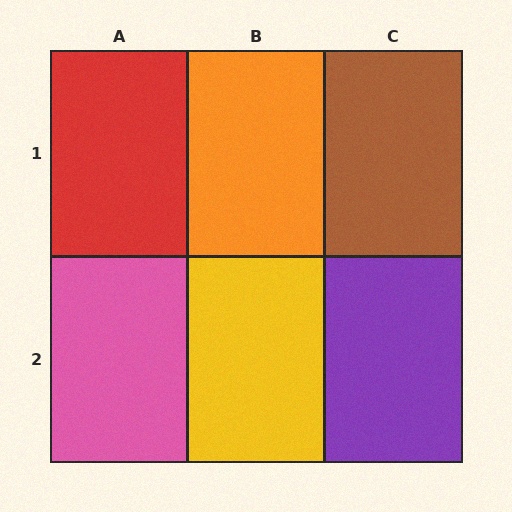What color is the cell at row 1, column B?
Orange.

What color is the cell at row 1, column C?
Brown.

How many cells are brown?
1 cell is brown.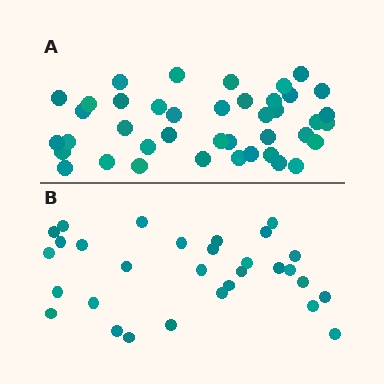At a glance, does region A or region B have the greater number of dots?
Region A (the top region) has more dots.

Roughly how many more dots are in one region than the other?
Region A has roughly 12 or so more dots than region B.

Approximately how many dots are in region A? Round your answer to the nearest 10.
About 40 dots. (The exact count is 41, which rounds to 40.)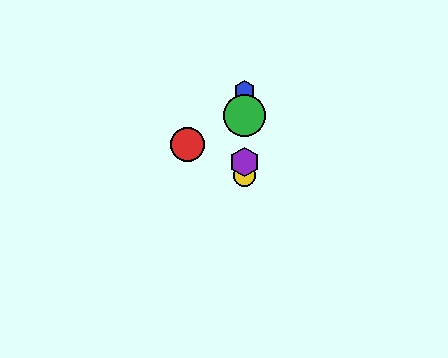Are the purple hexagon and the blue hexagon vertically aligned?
Yes, both are at x≈244.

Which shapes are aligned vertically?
The blue hexagon, the green circle, the yellow circle, the purple hexagon are aligned vertically.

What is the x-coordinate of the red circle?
The red circle is at x≈187.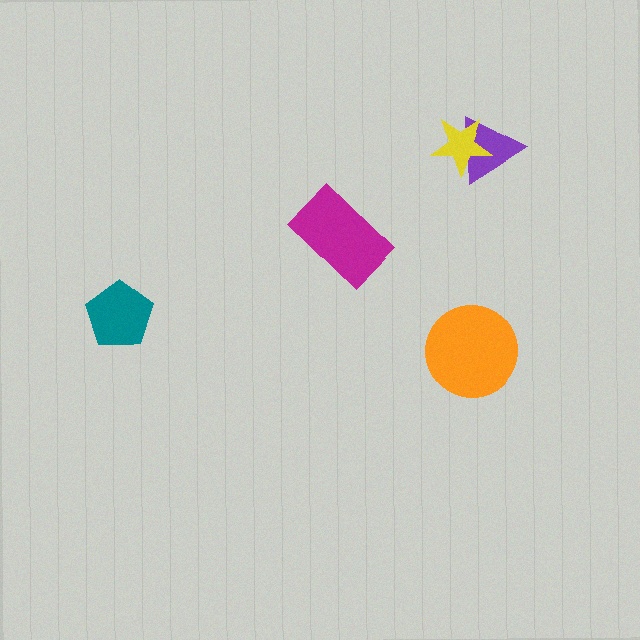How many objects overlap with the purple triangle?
1 object overlaps with the purple triangle.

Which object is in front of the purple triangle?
The yellow star is in front of the purple triangle.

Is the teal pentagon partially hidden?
No, no other shape covers it.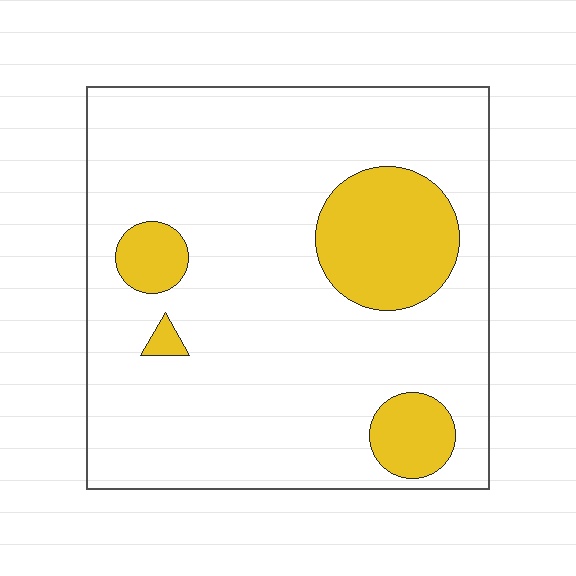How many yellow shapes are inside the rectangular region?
4.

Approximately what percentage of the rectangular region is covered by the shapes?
Approximately 15%.